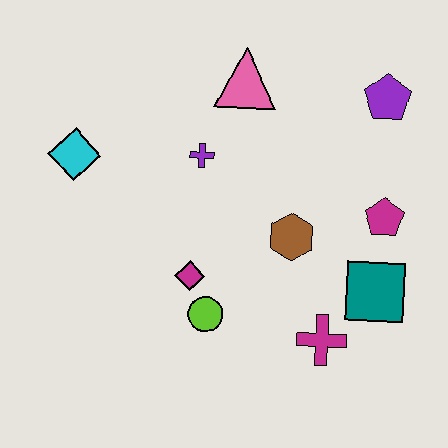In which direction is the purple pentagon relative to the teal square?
The purple pentagon is above the teal square.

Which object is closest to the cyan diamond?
The purple cross is closest to the cyan diamond.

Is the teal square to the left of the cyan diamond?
No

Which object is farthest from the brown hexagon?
The cyan diamond is farthest from the brown hexagon.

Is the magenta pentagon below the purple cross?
Yes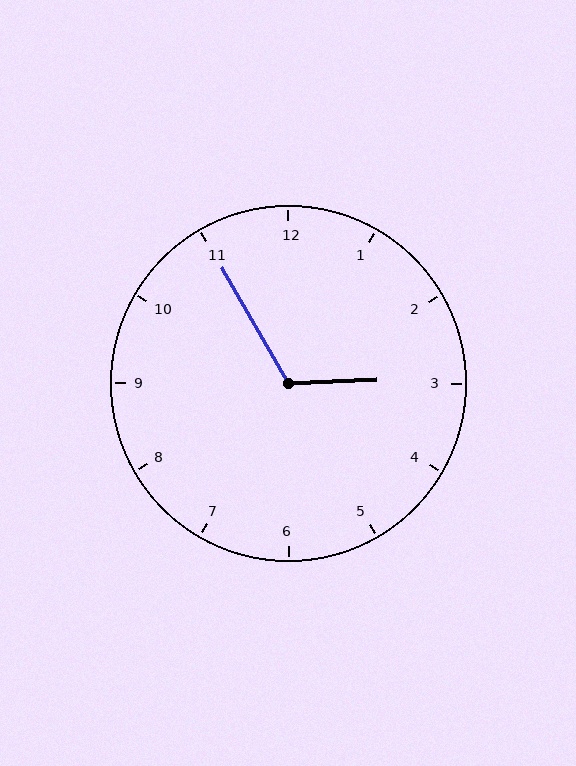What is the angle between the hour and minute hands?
Approximately 118 degrees.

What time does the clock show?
2:55.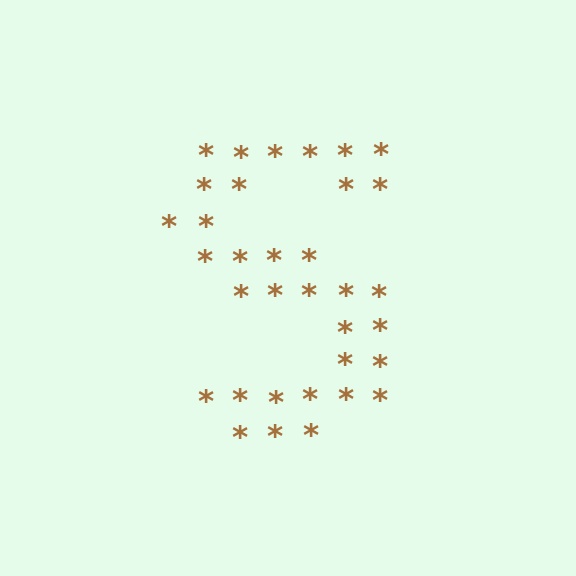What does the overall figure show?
The overall figure shows the letter S.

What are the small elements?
The small elements are asterisks.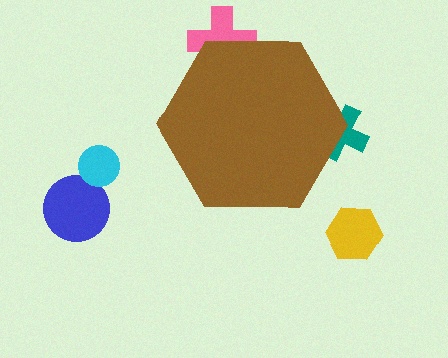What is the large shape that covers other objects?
A brown hexagon.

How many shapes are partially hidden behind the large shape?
2 shapes are partially hidden.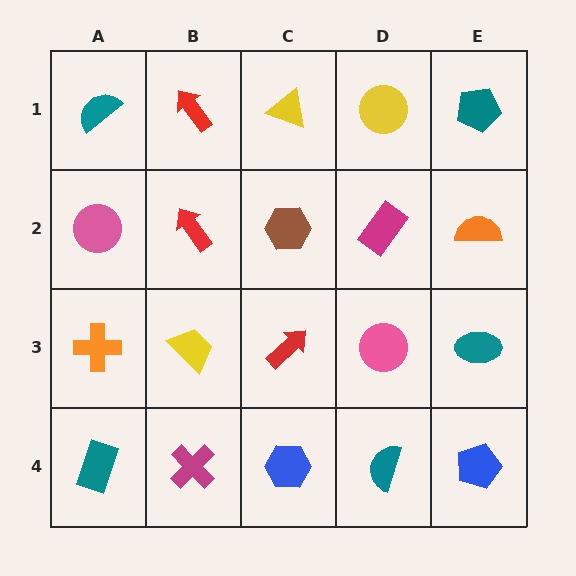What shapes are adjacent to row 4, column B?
A yellow trapezoid (row 3, column B), a teal rectangle (row 4, column A), a blue hexagon (row 4, column C).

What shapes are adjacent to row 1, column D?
A magenta rectangle (row 2, column D), a yellow triangle (row 1, column C), a teal pentagon (row 1, column E).